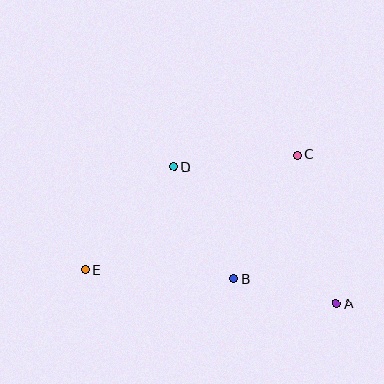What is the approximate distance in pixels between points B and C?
The distance between B and C is approximately 139 pixels.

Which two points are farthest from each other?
Points A and E are farthest from each other.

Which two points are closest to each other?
Points A and B are closest to each other.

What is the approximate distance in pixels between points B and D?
The distance between B and D is approximately 127 pixels.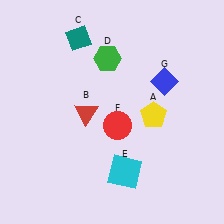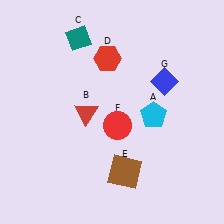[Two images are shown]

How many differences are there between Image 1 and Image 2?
There are 3 differences between the two images.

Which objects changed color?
A changed from yellow to cyan. D changed from green to red. E changed from cyan to brown.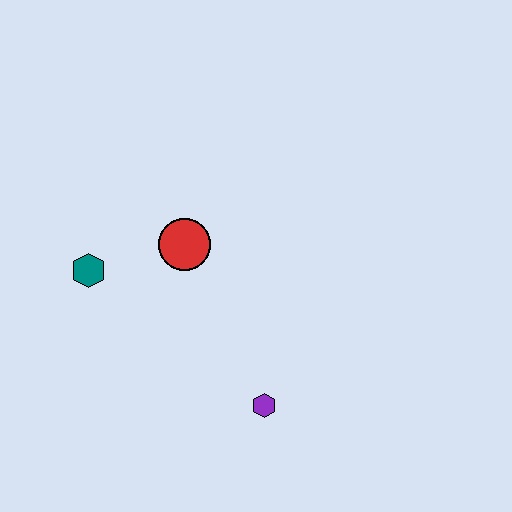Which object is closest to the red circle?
The teal hexagon is closest to the red circle.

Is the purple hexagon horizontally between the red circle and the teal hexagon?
No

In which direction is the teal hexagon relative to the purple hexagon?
The teal hexagon is to the left of the purple hexagon.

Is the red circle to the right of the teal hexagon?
Yes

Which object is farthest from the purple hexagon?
The teal hexagon is farthest from the purple hexagon.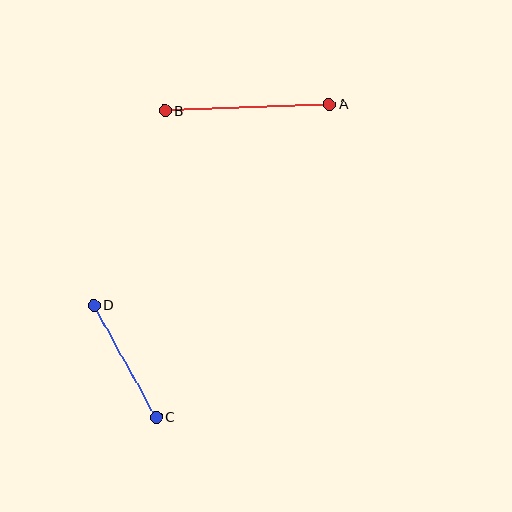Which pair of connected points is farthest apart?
Points A and B are farthest apart.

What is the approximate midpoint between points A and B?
The midpoint is at approximately (247, 108) pixels.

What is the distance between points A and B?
The distance is approximately 165 pixels.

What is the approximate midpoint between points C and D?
The midpoint is at approximately (125, 362) pixels.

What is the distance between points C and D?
The distance is approximately 127 pixels.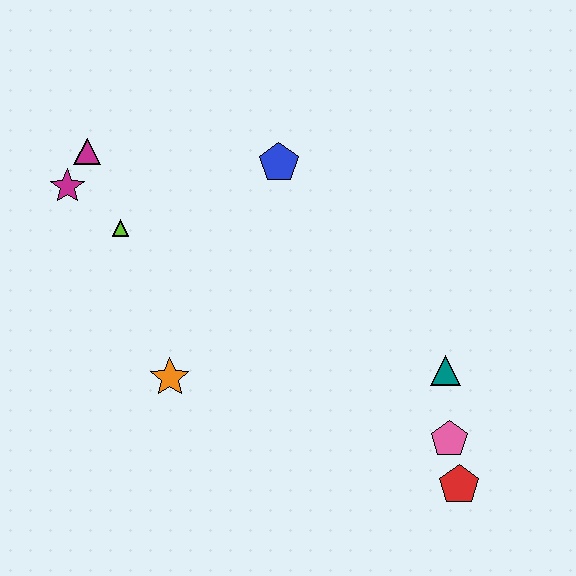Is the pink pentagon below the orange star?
Yes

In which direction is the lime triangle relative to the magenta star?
The lime triangle is to the right of the magenta star.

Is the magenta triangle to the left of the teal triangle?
Yes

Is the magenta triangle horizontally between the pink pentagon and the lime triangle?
No